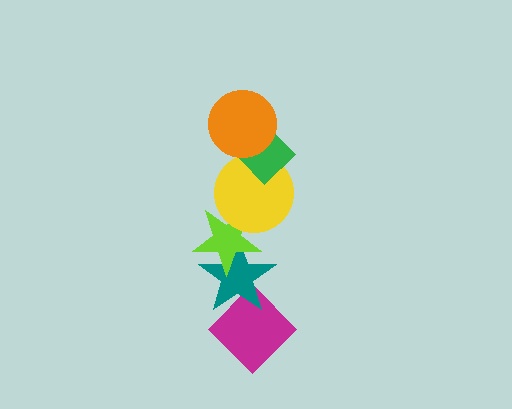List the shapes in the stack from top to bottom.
From top to bottom: the orange circle, the green rectangle, the yellow circle, the lime star, the teal star, the magenta diamond.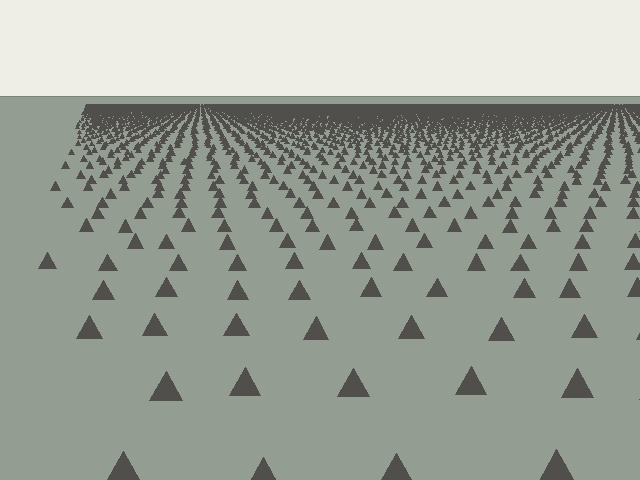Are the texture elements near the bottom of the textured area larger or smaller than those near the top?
Larger. Near the bottom, elements are closer to the viewer and appear at a bigger on-screen size.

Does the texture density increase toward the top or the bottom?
Density increases toward the top.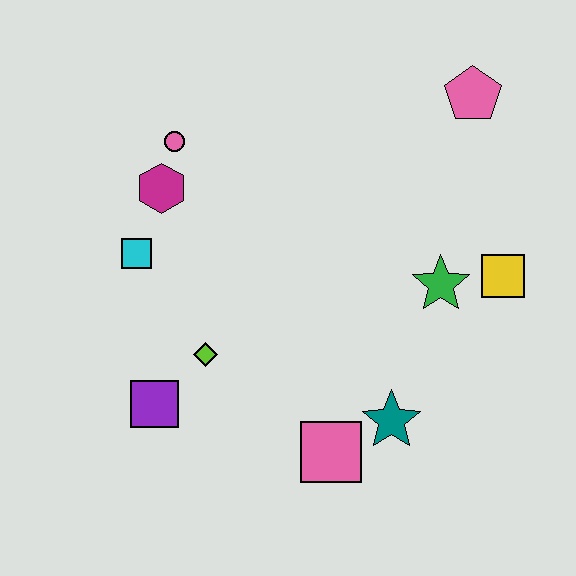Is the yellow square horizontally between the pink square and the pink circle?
No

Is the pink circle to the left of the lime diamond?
Yes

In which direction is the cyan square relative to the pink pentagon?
The cyan square is to the left of the pink pentagon.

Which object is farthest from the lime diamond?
The pink pentagon is farthest from the lime diamond.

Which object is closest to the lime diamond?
The purple square is closest to the lime diamond.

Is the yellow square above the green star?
Yes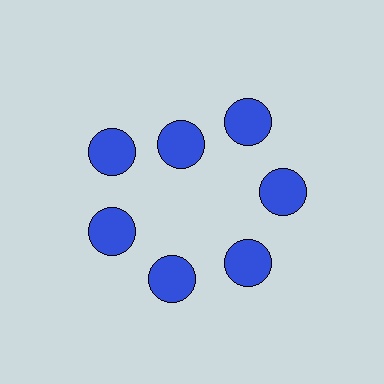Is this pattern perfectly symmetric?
No. The 7 blue circles are arranged in a ring, but one element near the 12 o'clock position is pulled inward toward the center, breaking the 7-fold rotational symmetry.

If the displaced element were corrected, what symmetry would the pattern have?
It would have 7-fold rotational symmetry — the pattern would map onto itself every 51 degrees.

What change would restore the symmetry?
The symmetry would be restored by moving it outward, back onto the ring so that all 7 circles sit at equal angles and equal distance from the center.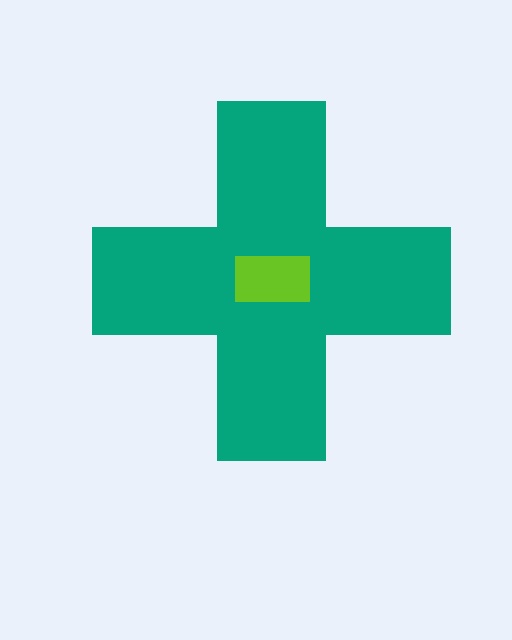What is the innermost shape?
The lime rectangle.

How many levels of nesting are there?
2.